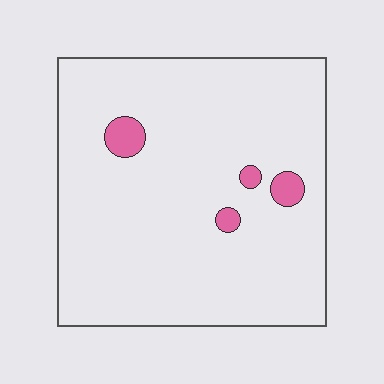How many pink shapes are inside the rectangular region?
4.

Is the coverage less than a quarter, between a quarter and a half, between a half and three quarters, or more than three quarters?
Less than a quarter.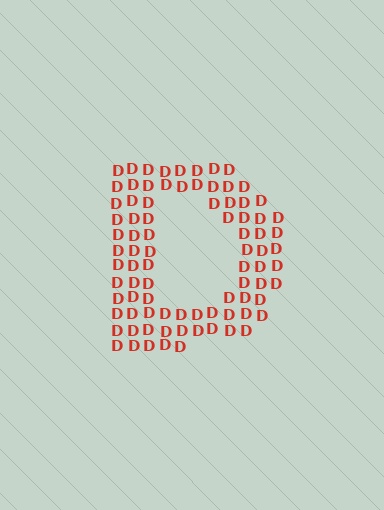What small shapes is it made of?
It is made of small letter D's.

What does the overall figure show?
The overall figure shows the letter D.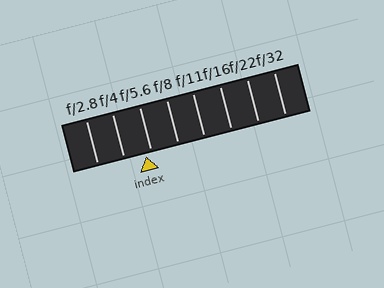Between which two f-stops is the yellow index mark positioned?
The index mark is between f/4 and f/5.6.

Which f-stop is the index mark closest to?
The index mark is closest to f/5.6.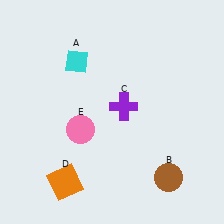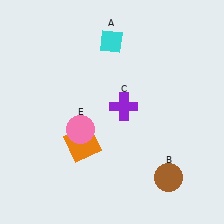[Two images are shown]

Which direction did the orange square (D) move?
The orange square (D) moved up.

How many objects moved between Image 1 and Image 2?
2 objects moved between the two images.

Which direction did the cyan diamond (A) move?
The cyan diamond (A) moved right.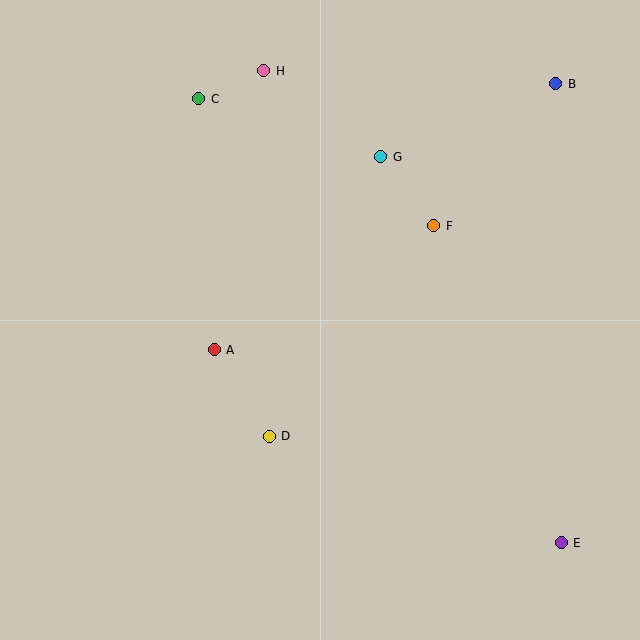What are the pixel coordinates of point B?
Point B is at (556, 84).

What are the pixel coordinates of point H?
Point H is at (264, 71).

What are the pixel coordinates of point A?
Point A is at (214, 350).